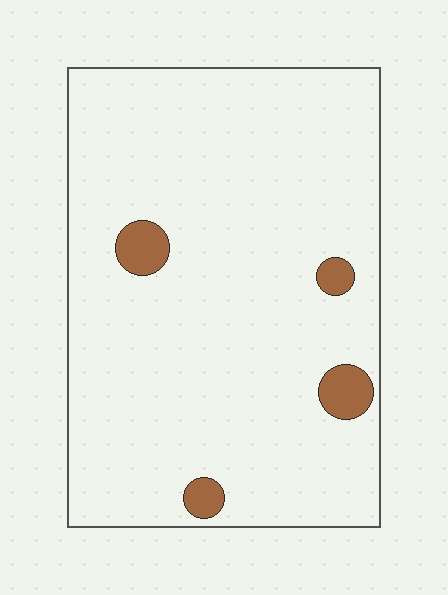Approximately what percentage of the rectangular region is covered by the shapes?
Approximately 5%.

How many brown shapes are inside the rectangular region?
4.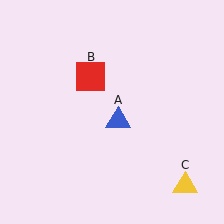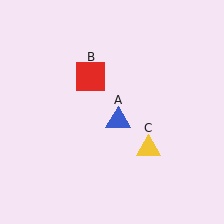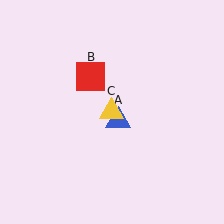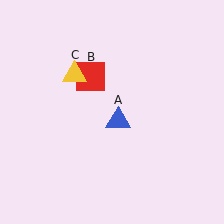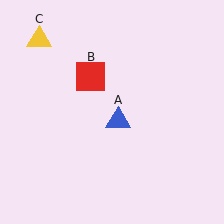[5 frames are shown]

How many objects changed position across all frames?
1 object changed position: yellow triangle (object C).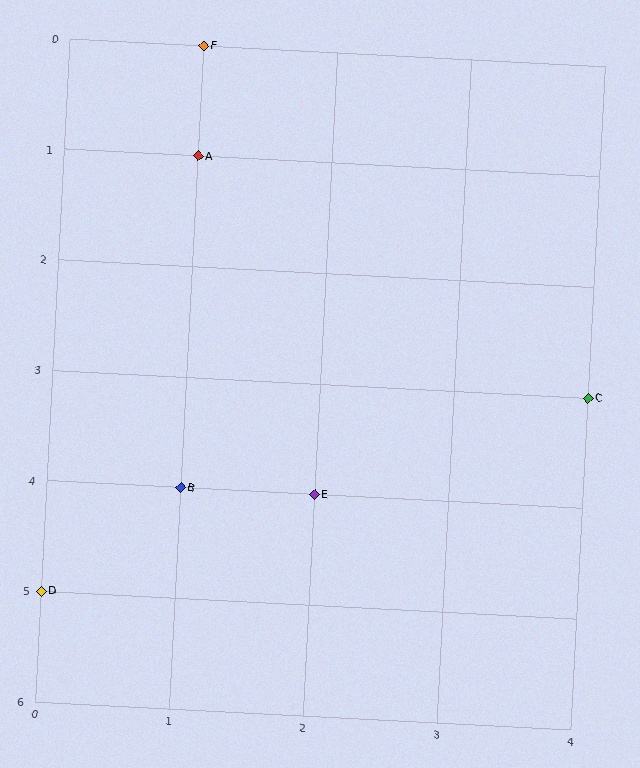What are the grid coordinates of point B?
Point B is at grid coordinates (1, 4).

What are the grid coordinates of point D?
Point D is at grid coordinates (0, 5).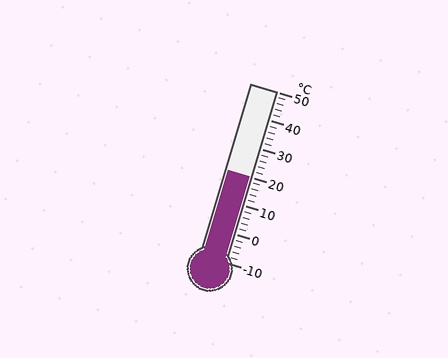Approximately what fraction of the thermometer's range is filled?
The thermometer is filled to approximately 50% of its range.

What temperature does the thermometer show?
The thermometer shows approximately 20°C.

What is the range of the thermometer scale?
The thermometer scale ranges from -10°C to 50°C.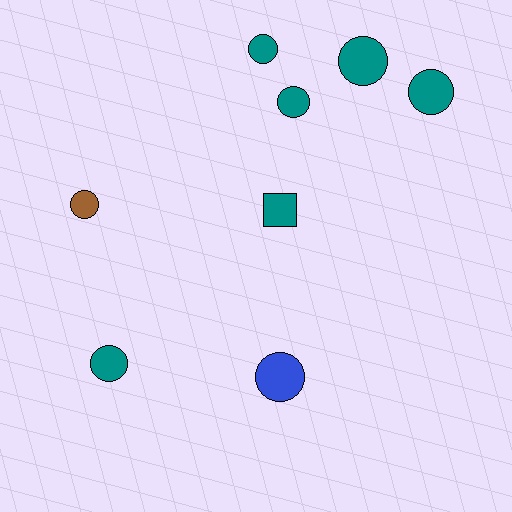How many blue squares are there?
There are no blue squares.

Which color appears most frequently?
Teal, with 6 objects.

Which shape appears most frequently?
Circle, with 7 objects.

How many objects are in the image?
There are 8 objects.